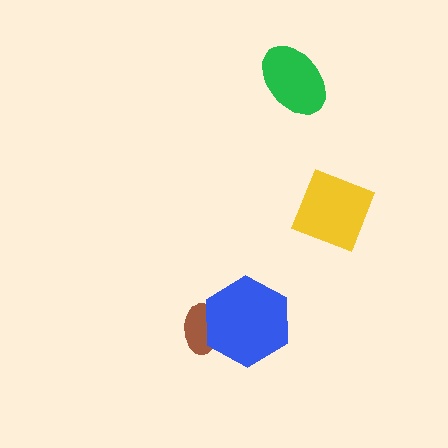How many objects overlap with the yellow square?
0 objects overlap with the yellow square.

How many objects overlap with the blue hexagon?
1 object overlaps with the blue hexagon.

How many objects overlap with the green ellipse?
0 objects overlap with the green ellipse.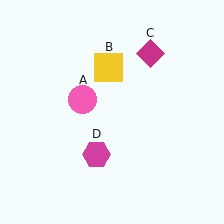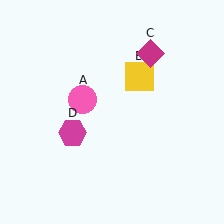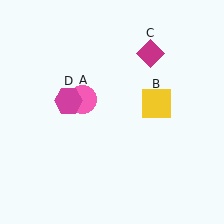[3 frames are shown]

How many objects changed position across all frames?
2 objects changed position: yellow square (object B), magenta hexagon (object D).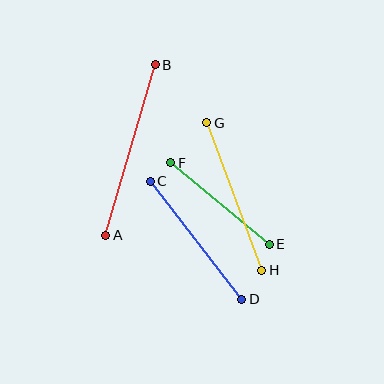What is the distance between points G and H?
The distance is approximately 157 pixels.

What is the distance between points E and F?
The distance is approximately 128 pixels.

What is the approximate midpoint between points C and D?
The midpoint is at approximately (196, 240) pixels.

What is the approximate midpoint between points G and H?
The midpoint is at approximately (234, 196) pixels.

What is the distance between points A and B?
The distance is approximately 177 pixels.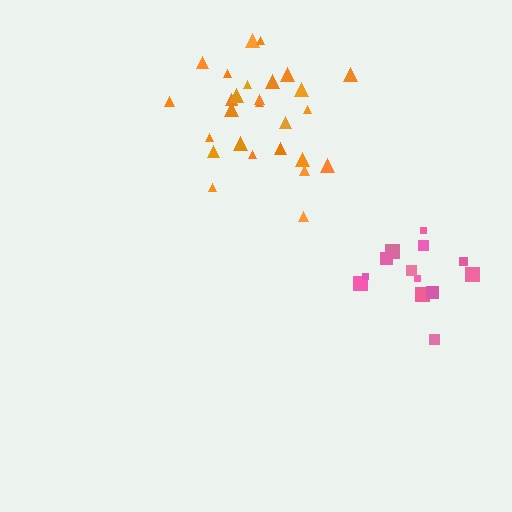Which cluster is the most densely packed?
Pink.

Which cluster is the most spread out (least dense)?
Orange.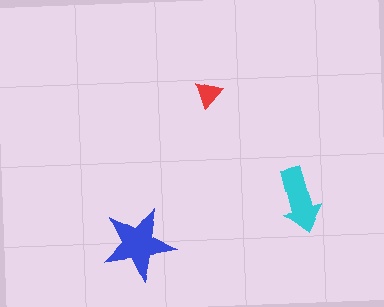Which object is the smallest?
The red triangle.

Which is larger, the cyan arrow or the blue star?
The blue star.